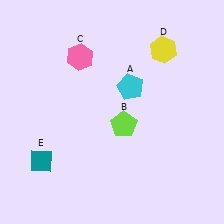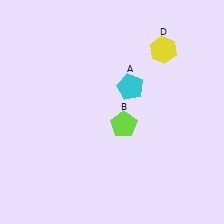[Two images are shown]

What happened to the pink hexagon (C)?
The pink hexagon (C) was removed in Image 2. It was in the top-left area of Image 1.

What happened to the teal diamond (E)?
The teal diamond (E) was removed in Image 2. It was in the bottom-left area of Image 1.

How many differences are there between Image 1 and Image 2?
There are 2 differences between the two images.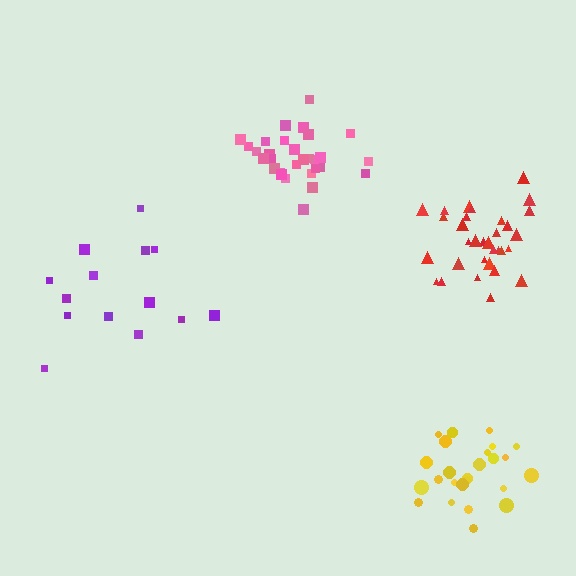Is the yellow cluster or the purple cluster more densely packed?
Yellow.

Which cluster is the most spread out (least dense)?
Purple.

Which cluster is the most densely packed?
Pink.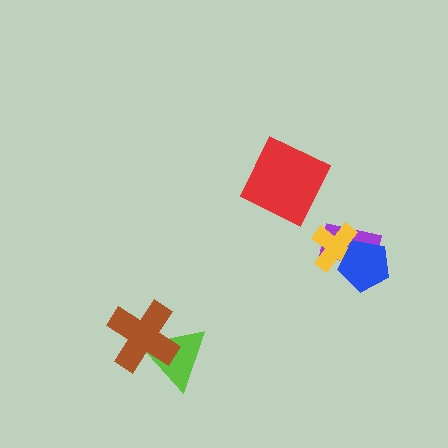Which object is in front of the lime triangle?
The brown cross is in front of the lime triangle.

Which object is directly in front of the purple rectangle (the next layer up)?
The yellow cross is directly in front of the purple rectangle.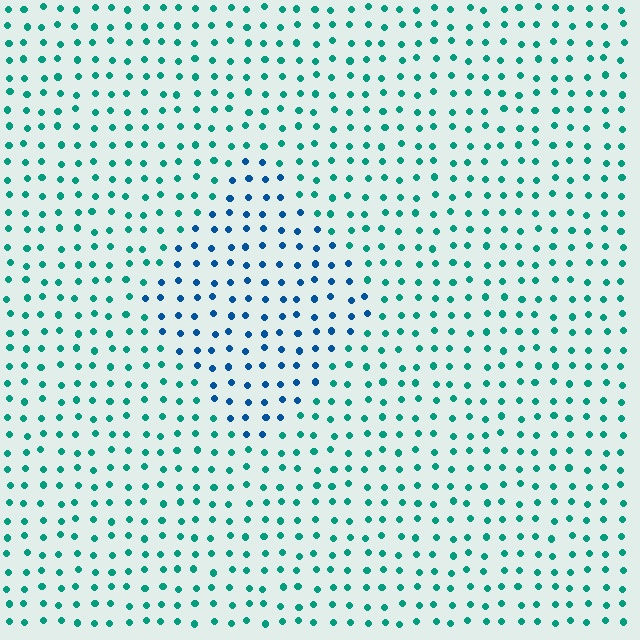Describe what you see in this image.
The image is filled with small teal elements in a uniform arrangement. A diamond-shaped region is visible where the elements are tinted to a slightly different hue, forming a subtle color boundary.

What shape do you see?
I see a diamond.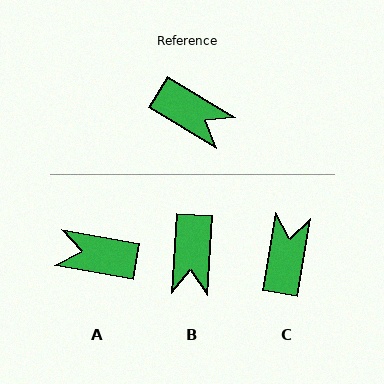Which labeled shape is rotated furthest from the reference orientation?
A, about 159 degrees away.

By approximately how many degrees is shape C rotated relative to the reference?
Approximately 112 degrees counter-clockwise.